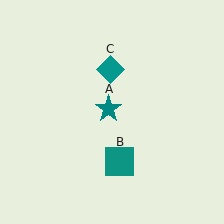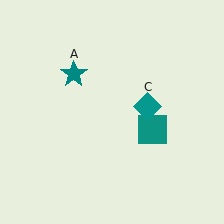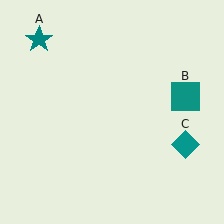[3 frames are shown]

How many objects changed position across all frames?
3 objects changed position: teal star (object A), teal square (object B), teal diamond (object C).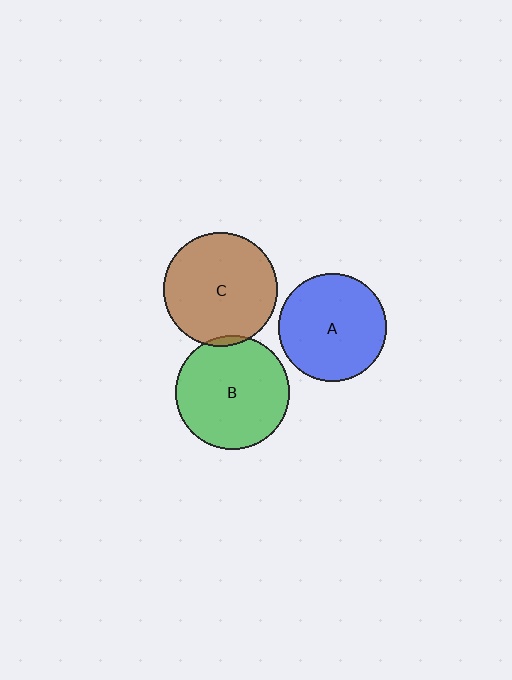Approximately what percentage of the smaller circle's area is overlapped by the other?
Approximately 5%.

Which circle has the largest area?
Circle C (brown).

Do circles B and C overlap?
Yes.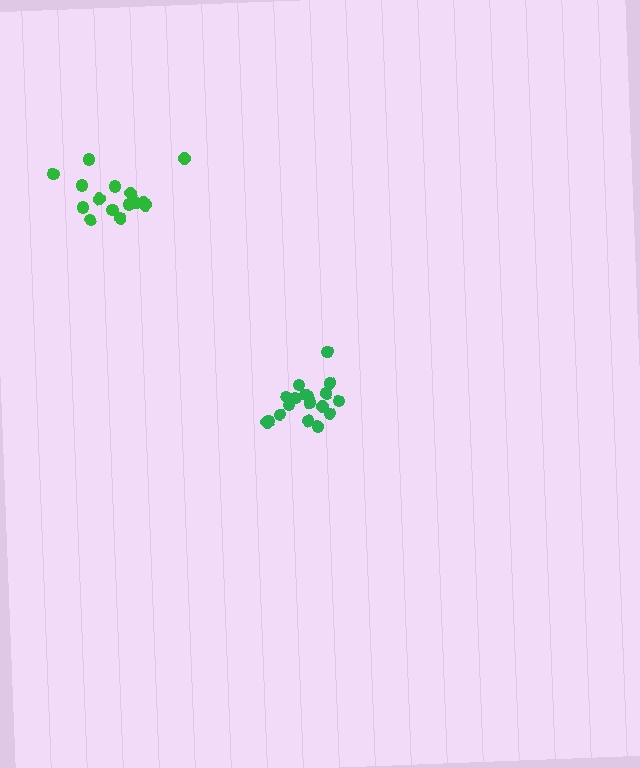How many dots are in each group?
Group 1: 18 dots, Group 2: 15 dots (33 total).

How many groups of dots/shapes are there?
There are 2 groups.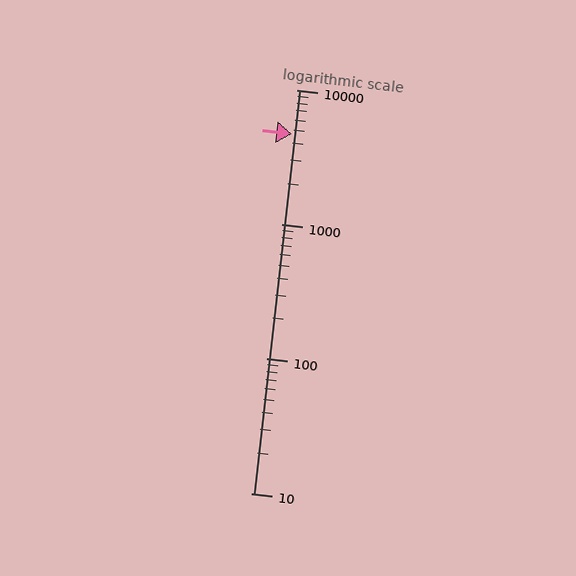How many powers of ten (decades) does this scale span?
The scale spans 3 decades, from 10 to 10000.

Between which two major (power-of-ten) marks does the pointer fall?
The pointer is between 1000 and 10000.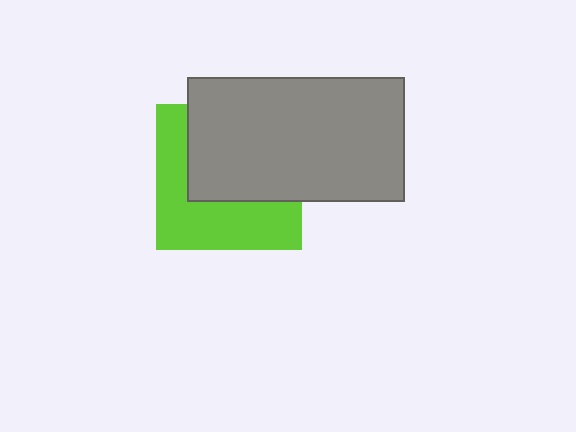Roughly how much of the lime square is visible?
About half of it is visible (roughly 48%).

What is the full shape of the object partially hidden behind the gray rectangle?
The partially hidden object is a lime square.